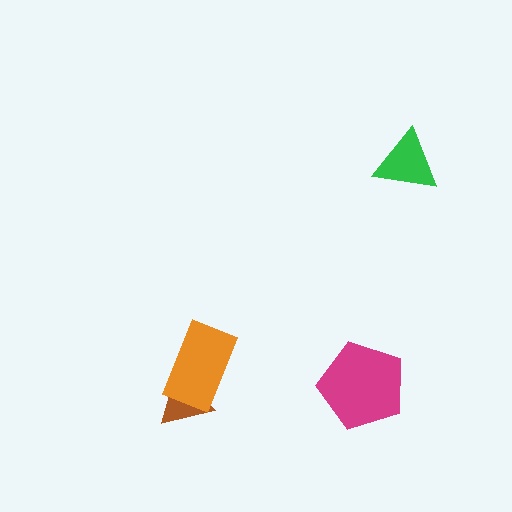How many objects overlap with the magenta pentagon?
0 objects overlap with the magenta pentagon.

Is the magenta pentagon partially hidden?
No, no other shape covers it.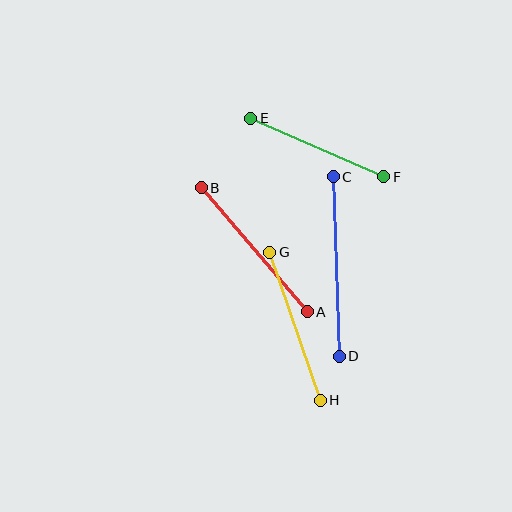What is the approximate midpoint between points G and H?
The midpoint is at approximately (295, 326) pixels.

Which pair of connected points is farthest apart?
Points C and D are farthest apart.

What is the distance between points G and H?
The distance is approximately 156 pixels.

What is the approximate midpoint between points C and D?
The midpoint is at approximately (336, 267) pixels.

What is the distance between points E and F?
The distance is approximately 145 pixels.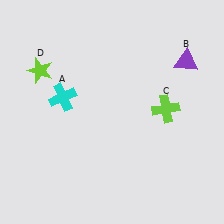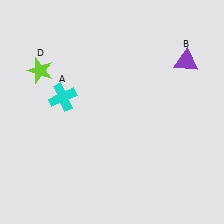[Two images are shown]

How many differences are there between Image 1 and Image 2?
There is 1 difference between the two images.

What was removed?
The lime cross (C) was removed in Image 2.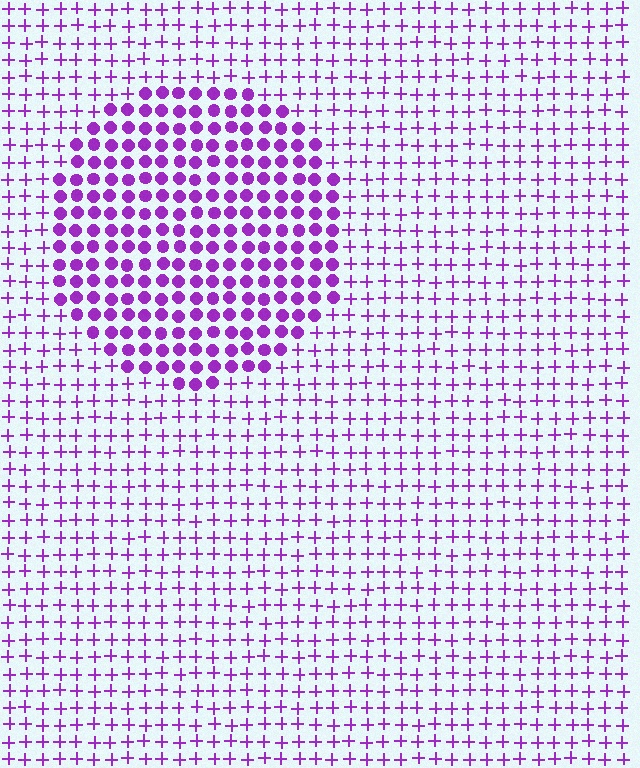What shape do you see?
I see a circle.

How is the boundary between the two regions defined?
The boundary is defined by a change in element shape: circles inside vs. plus signs outside. All elements share the same color and spacing.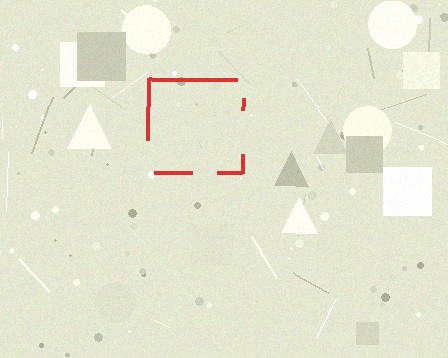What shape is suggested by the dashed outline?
The dashed outline suggests a square.